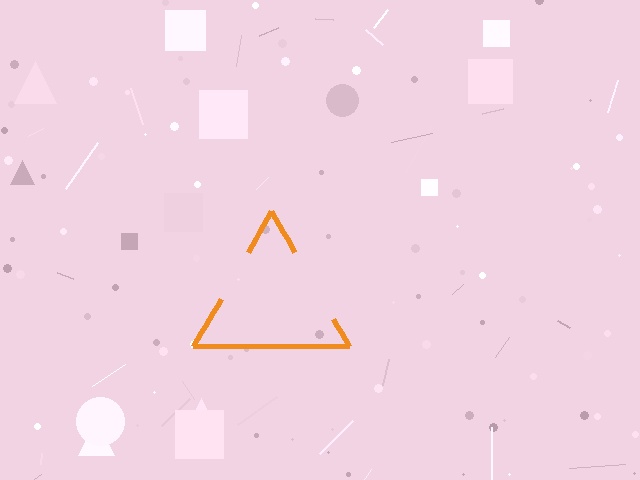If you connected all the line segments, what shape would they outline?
They would outline a triangle.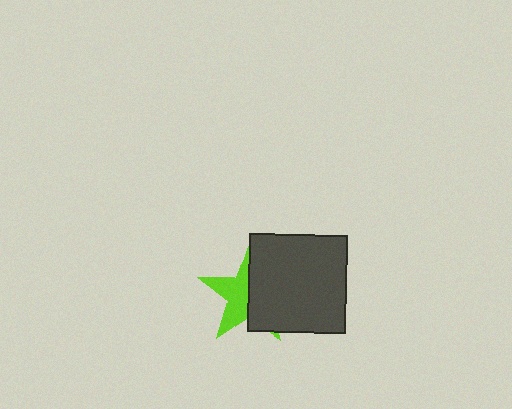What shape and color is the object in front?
The object in front is a dark gray square.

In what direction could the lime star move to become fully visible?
The lime star could move left. That would shift it out from behind the dark gray square entirely.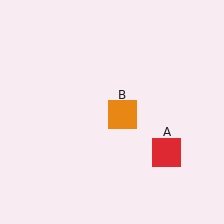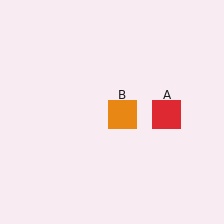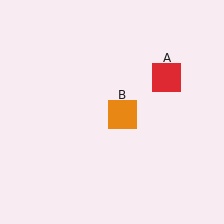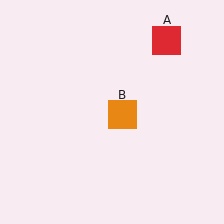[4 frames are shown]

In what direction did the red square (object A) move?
The red square (object A) moved up.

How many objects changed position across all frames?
1 object changed position: red square (object A).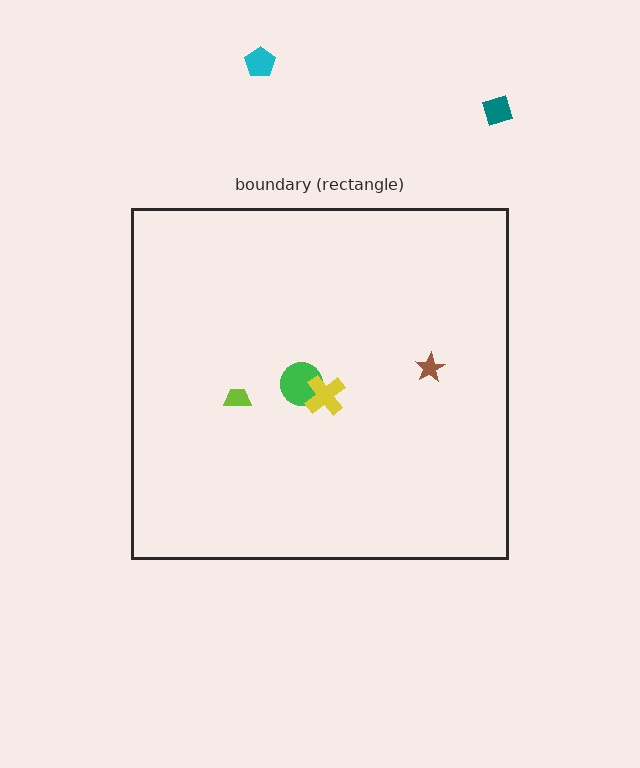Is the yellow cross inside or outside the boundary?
Inside.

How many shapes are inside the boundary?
4 inside, 2 outside.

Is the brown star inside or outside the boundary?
Inside.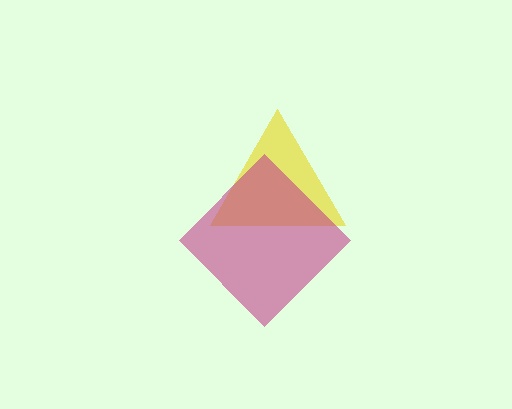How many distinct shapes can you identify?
There are 2 distinct shapes: a yellow triangle, a magenta diamond.